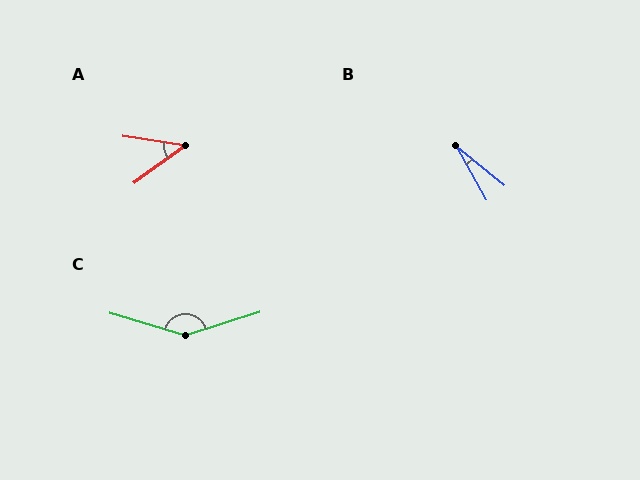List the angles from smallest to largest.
B (21°), A (45°), C (146°).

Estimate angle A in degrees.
Approximately 45 degrees.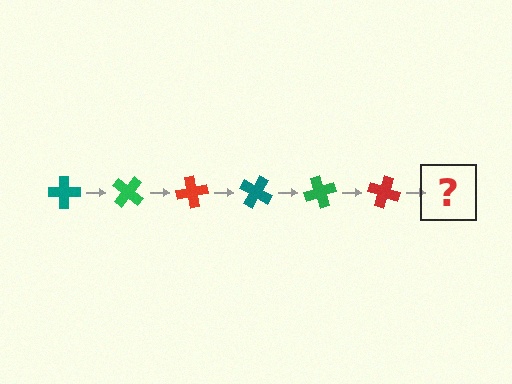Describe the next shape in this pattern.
It should be a teal cross, rotated 240 degrees from the start.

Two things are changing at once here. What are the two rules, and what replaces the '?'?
The two rules are that it rotates 40 degrees each step and the color cycles through teal, green, and red. The '?' should be a teal cross, rotated 240 degrees from the start.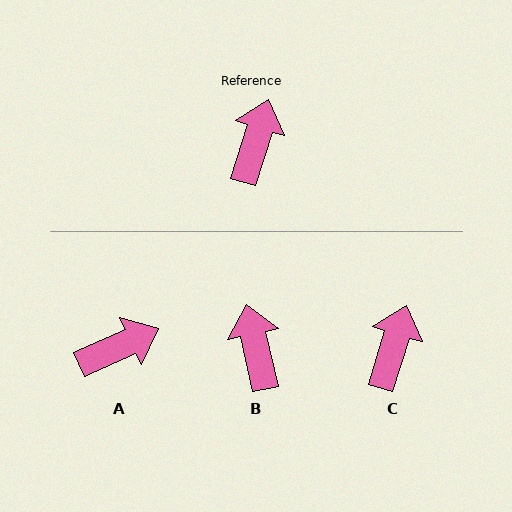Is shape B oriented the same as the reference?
No, it is off by about 30 degrees.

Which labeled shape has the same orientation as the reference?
C.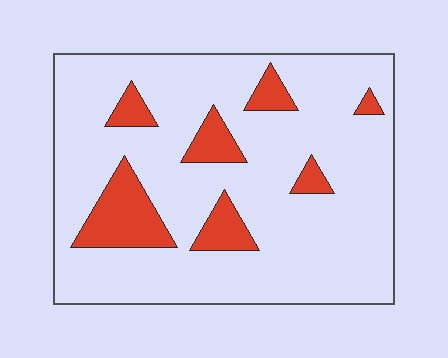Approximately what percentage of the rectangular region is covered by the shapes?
Approximately 15%.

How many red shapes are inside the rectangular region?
7.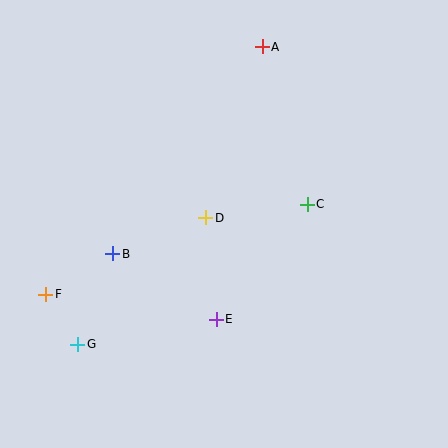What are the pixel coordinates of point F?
Point F is at (46, 294).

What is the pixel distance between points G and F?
The distance between G and F is 60 pixels.